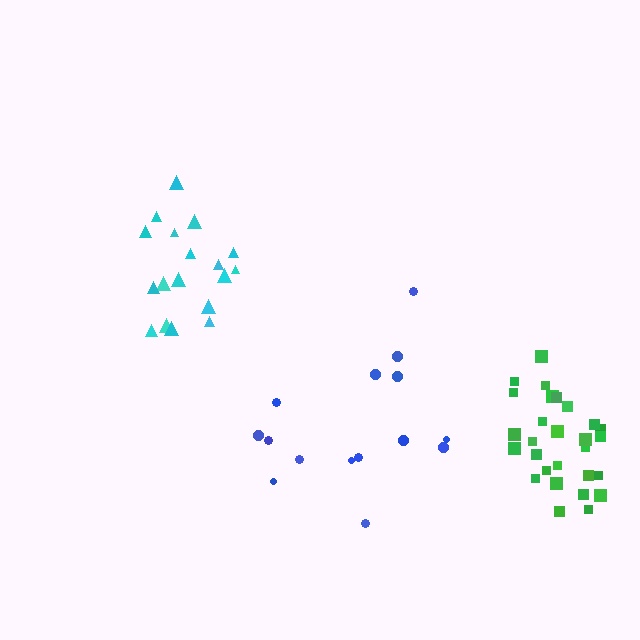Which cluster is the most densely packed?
Green.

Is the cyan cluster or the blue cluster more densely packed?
Cyan.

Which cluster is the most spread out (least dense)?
Blue.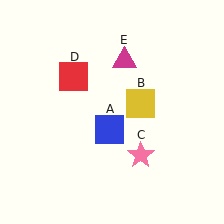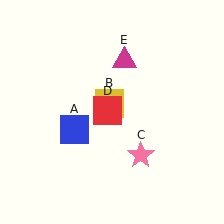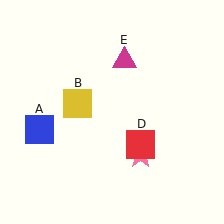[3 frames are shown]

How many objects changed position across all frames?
3 objects changed position: blue square (object A), yellow square (object B), red square (object D).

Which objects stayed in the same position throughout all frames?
Pink star (object C) and magenta triangle (object E) remained stationary.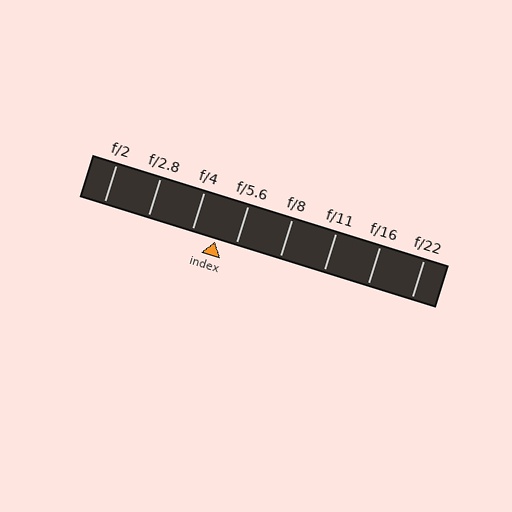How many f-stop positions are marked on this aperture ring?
There are 8 f-stop positions marked.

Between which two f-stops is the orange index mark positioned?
The index mark is between f/4 and f/5.6.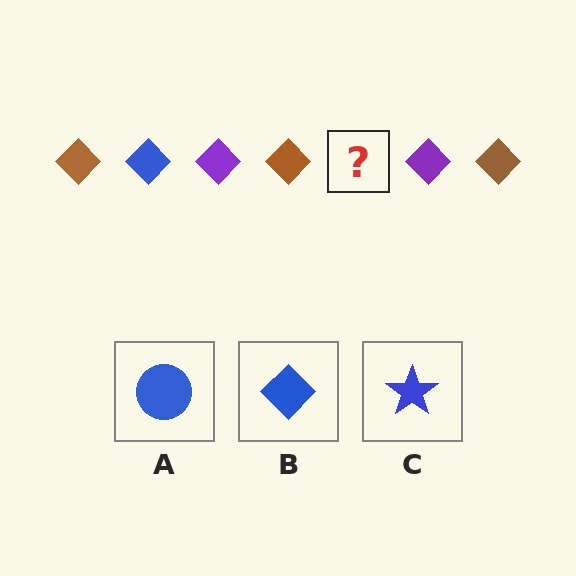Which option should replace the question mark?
Option B.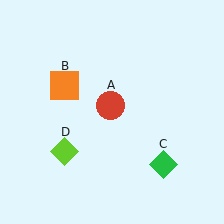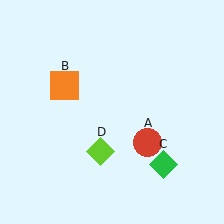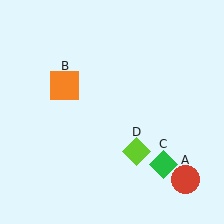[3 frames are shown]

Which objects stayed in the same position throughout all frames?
Orange square (object B) and green diamond (object C) remained stationary.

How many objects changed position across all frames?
2 objects changed position: red circle (object A), lime diamond (object D).